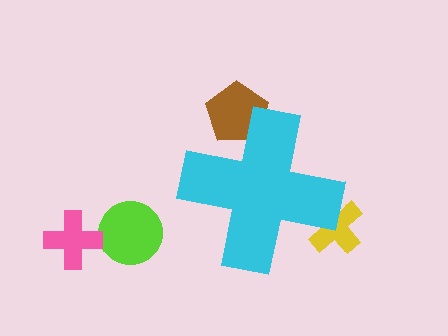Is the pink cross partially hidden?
No, the pink cross is fully visible.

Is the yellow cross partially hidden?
Yes, the yellow cross is partially hidden behind the cyan cross.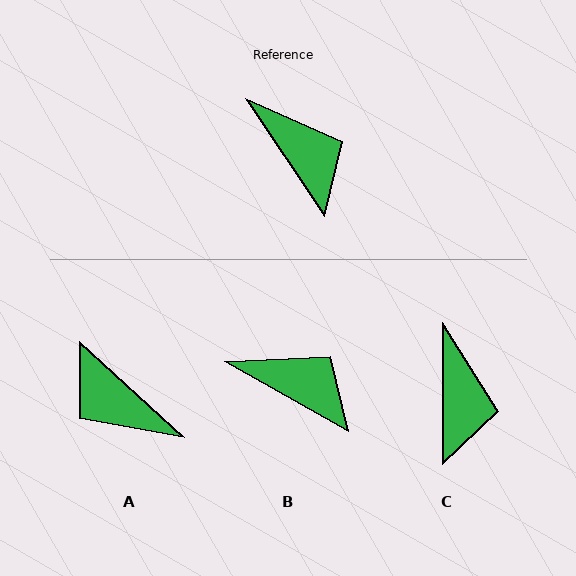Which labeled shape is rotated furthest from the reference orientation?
A, about 166 degrees away.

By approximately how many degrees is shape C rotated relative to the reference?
Approximately 34 degrees clockwise.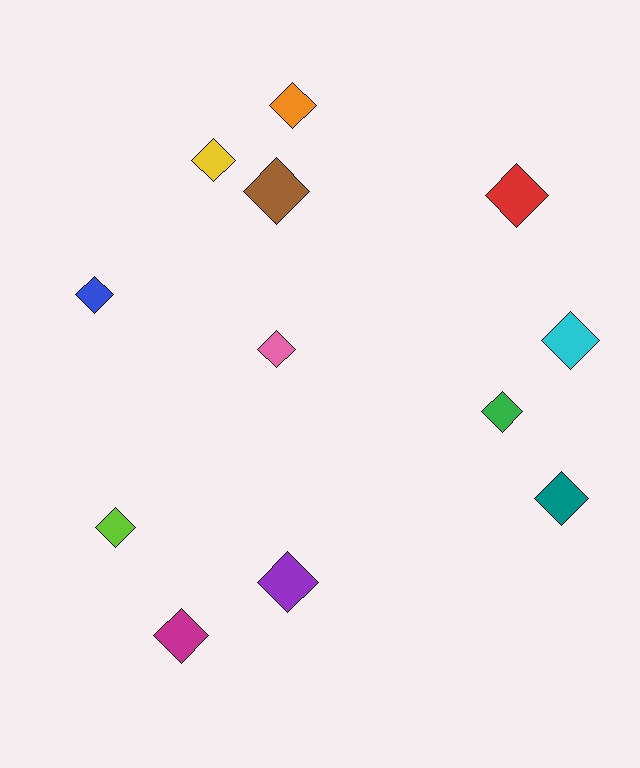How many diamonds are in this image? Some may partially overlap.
There are 12 diamonds.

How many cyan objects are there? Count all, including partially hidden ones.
There is 1 cyan object.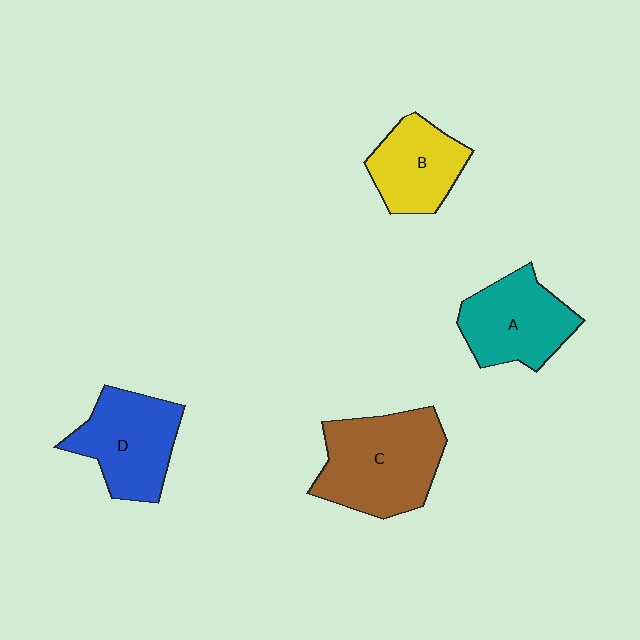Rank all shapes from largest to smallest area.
From largest to smallest: C (brown), D (blue), A (teal), B (yellow).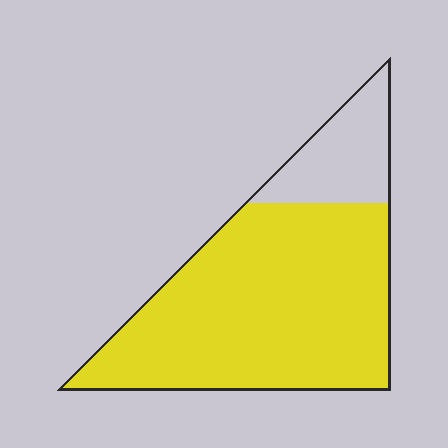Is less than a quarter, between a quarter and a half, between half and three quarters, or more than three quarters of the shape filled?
More than three quarters.